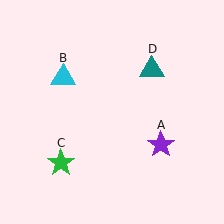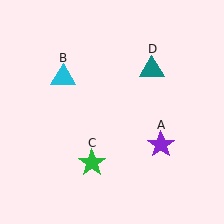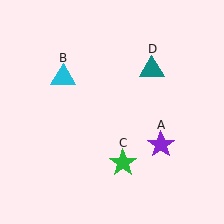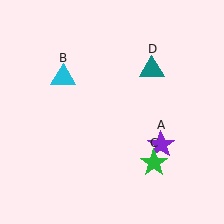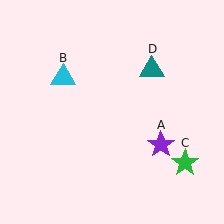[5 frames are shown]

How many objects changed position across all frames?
1 object changed position: green star (object C).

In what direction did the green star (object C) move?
The green star (object C) moved right.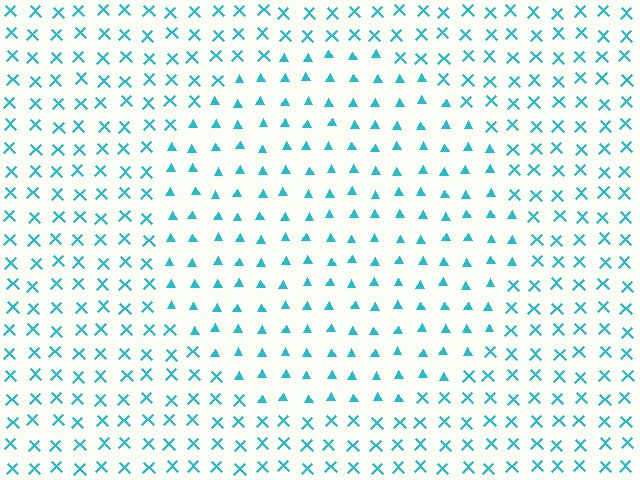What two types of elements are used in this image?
The image uses triangles inside the circle region and X marks outside it.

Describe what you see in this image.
The image is filled with small cyan elements arranged in a uniform grid. A circle-shaped region contains triangles, while the surrounding area contains X marks. The boundary is defined purely by the change in element shape.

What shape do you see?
I see a circle.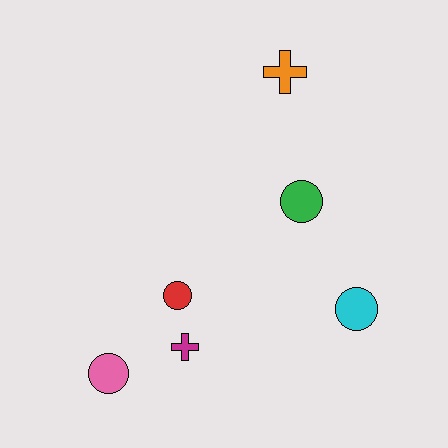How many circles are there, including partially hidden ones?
There are 4 circles.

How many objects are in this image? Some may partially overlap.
There are 6 objects.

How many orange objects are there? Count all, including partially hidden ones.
There is 1 orange object.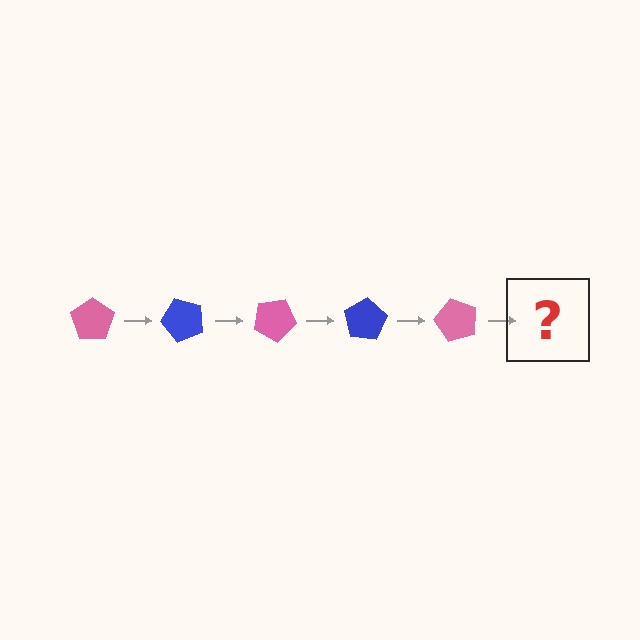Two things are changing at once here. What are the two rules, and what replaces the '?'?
The two rules are that it rotates 50 degrees each step and the color cycles through pink and blue. The '?' should be a blue pentagon, rotated 250 degrees from the start.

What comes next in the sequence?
The next element should be a blue pentagon, rotated 250 degrees from the start.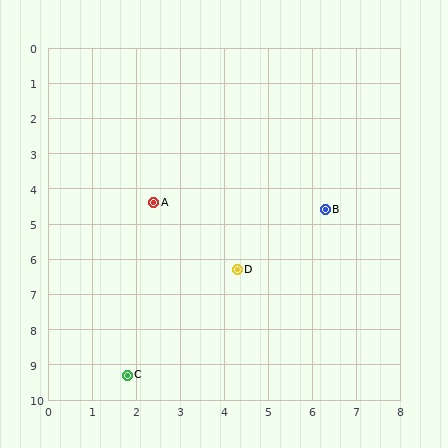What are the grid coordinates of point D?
Point D is at approximately (4.3, 6.3).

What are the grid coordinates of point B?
Point B is at approximately (6.3, 4.6).